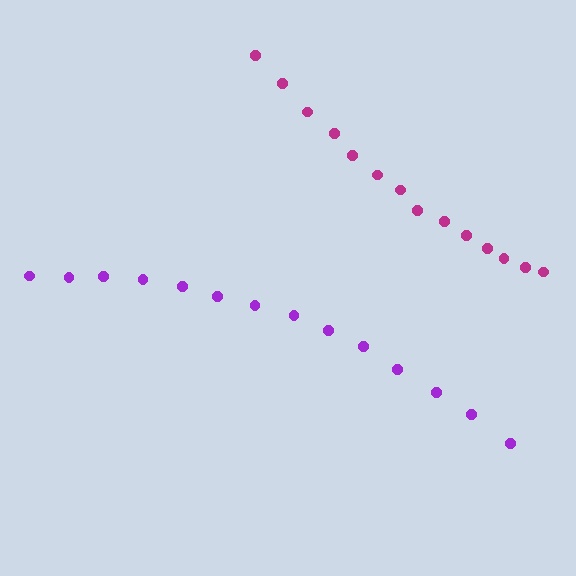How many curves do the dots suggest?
There are 2 distinct paths.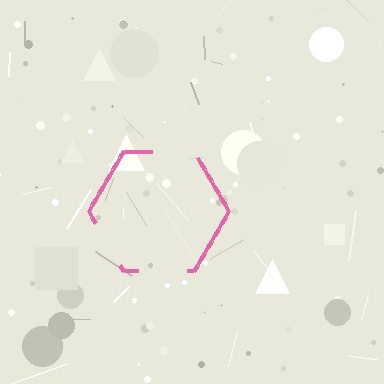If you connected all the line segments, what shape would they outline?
They would outline a hexagon.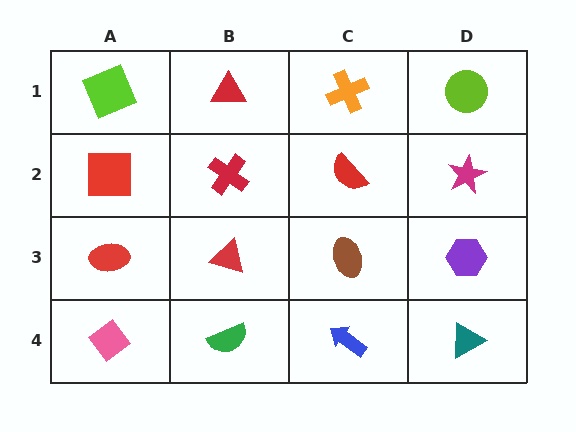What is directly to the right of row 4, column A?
A green semicircle.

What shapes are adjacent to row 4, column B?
A red triangle (row 3, column B), a pink diamond (row 4, column A), a blue arrow (row 4, column C).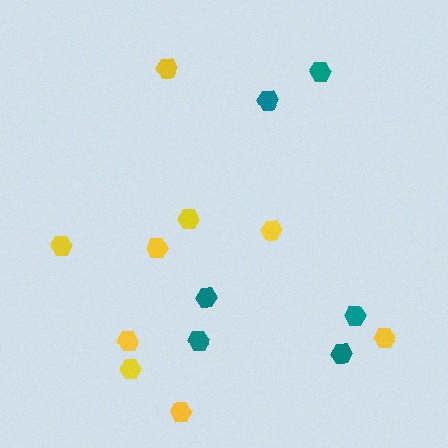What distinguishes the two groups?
There are 2 groups: one group of yellow hexagons (9) and one group of teal hexagons (6).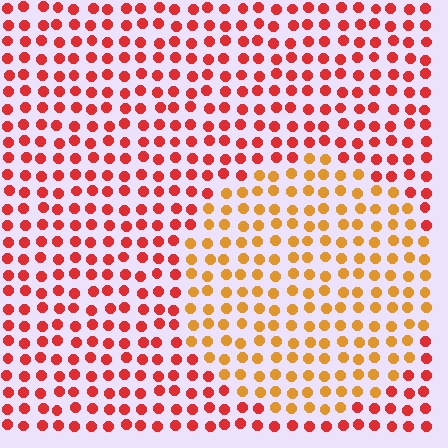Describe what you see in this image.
The image is filled with small red elements in a uniform arrangement. A circle-shaped region is visible where the elements are tinted to a slightly different hue, forming a subtle color boundary.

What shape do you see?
I see a circle.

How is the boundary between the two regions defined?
The boundary is defined purely by a slight shift in hue (about 38 degrees). Spacing, size, and orientation are identical on both sides.